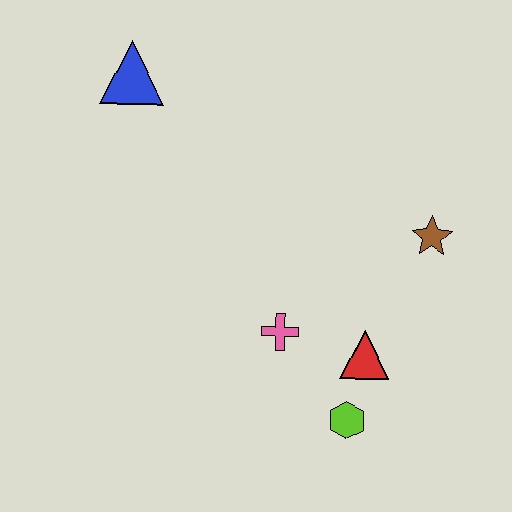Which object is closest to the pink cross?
The red triangle is closest to the pink cross.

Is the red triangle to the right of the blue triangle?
Yes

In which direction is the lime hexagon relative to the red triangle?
The lime hexagon is below the red triangle.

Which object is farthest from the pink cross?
The blue triangle is farthest from the pink cross.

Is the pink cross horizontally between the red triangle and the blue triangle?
Yes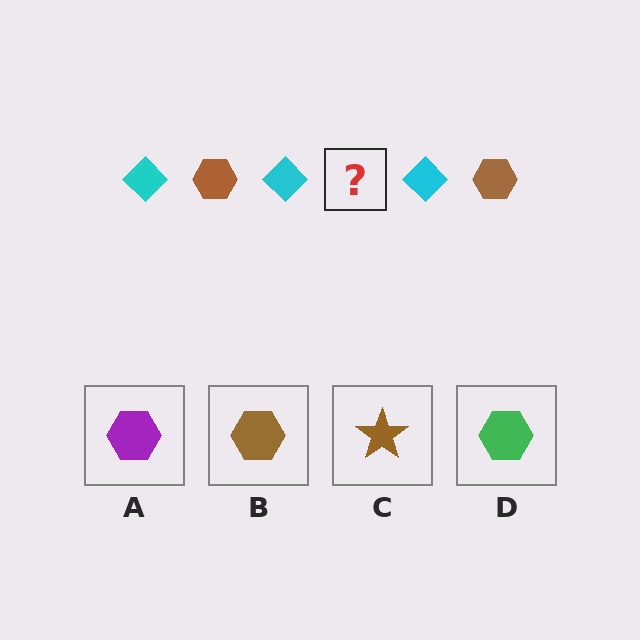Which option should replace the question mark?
Option B.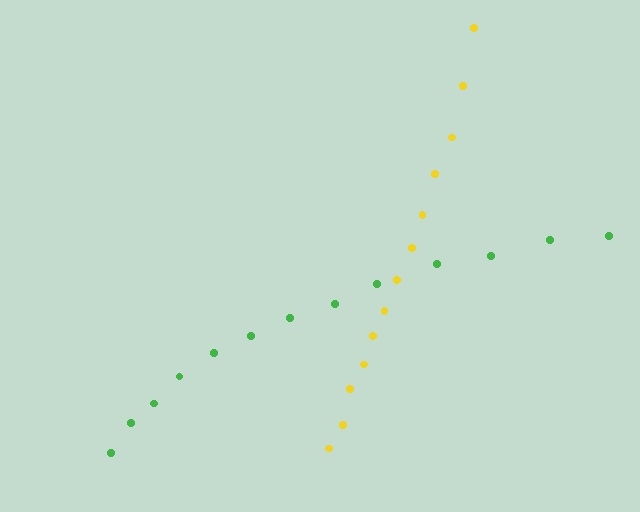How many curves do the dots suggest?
There are 2 distinct paths.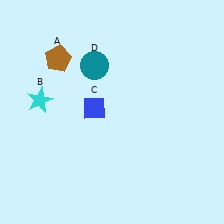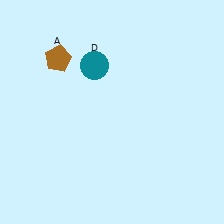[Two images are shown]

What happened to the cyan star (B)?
The cyan star (B) was removed in Image 2. It was in the top-left area of Image 1.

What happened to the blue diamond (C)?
The blue diamond (C) was removed in Image 2. It was in the top-left area of Image 1.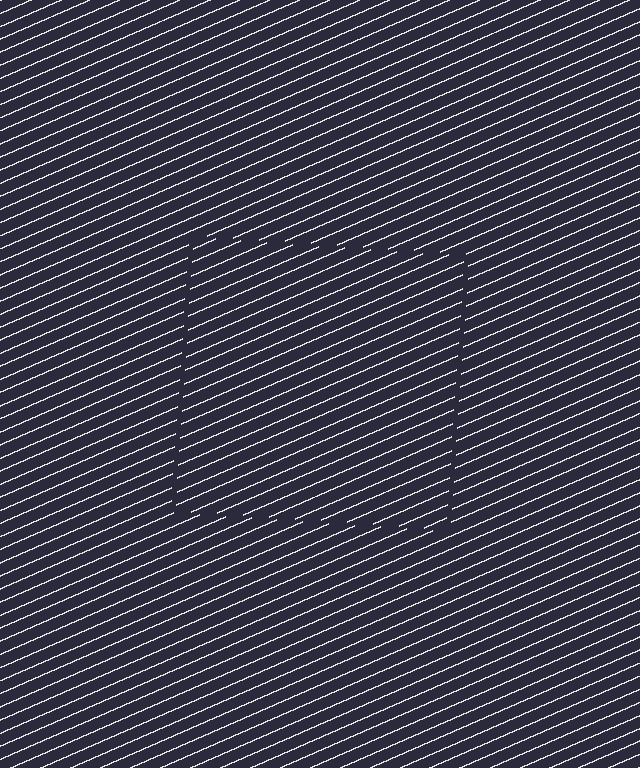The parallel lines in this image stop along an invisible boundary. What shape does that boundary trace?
An illusory square. The interior of the shape contains the same grating, shifted by half a period — the contour is defined by the phase discontinuity where line-ends from the inner and outer gratings abut.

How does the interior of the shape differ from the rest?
The interior of the shape contains the same grating, shifted by half a period — the contour is defined by the phase discontinuity where line-ends from the inner and outer gratings abut.